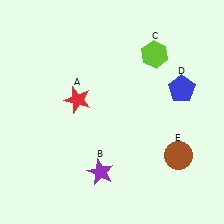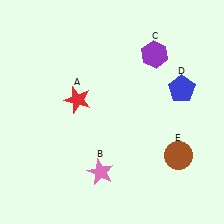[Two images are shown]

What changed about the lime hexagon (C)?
In Image 1, C is lime. In Image 2, it changed to purple.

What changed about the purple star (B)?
In Image 1, B is purple. In Image 2, it changed to pink.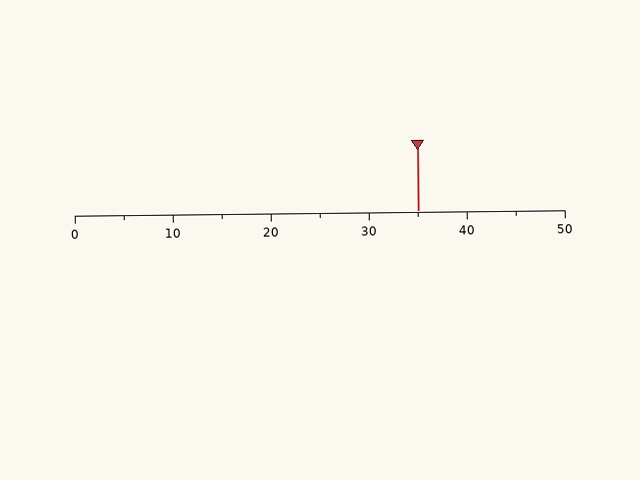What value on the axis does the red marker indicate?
The marker indicates approximately 35.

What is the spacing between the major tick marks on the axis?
The major ticks are spaced 10 apart.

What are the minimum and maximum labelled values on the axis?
The axis runs from 0 to 50.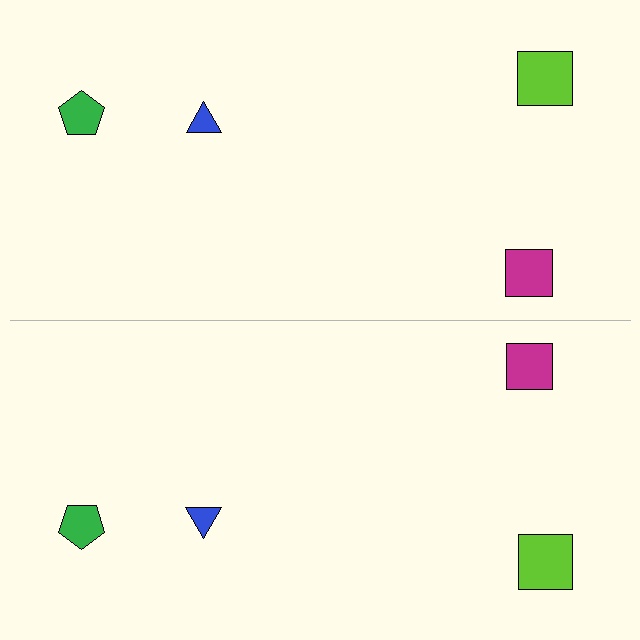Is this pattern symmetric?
Yes, this pattern has bilateral (reflection) symmetry.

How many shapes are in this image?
There are 8 shapes in this image.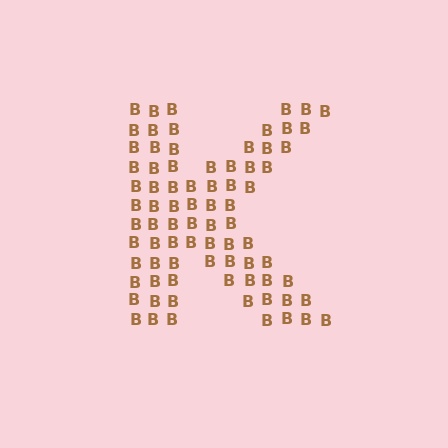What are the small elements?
The small elements are letter B's.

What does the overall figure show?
The overall figure shows the letter K.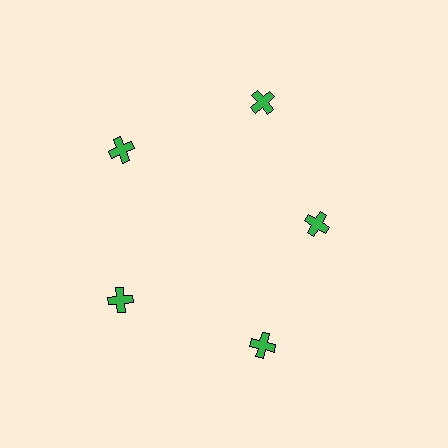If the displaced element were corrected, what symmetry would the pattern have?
It would have 5-fold rotational symmetry — the pattern would map onto itself every 72 degrees.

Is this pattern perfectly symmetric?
No. The 5 green crosses are arranged in a ring, but one element near the 3 o'clock position is pulled inward toward the center, breaking the 5-fold rotational symmetry.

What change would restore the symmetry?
The symmetry would be restored by moving it outward, back onto the ring so that all 5 crosses sit at equal angles and equal distance from the center.